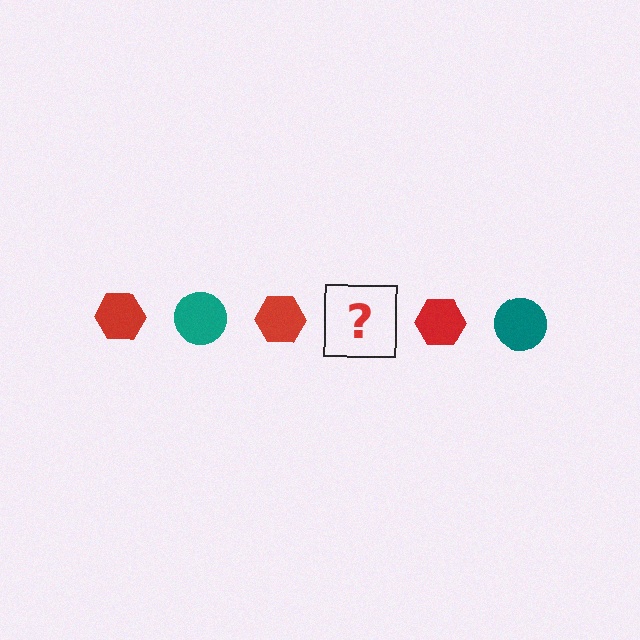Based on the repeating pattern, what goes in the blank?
The blank should be a teal circle.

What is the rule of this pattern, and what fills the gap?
The rule is that the pattern alternates between red hexagon and teal circle. The gap should be filled with a teal circle.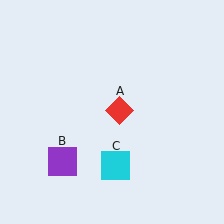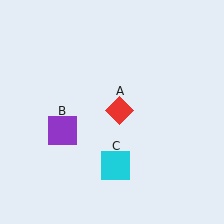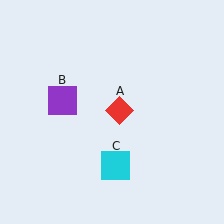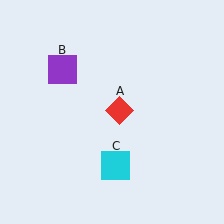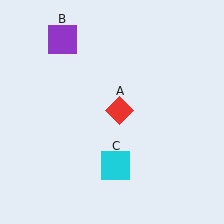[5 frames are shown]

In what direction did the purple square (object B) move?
The purple square (object B) moved up.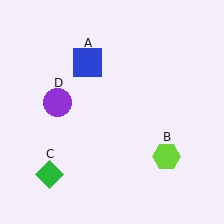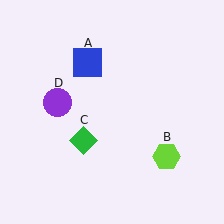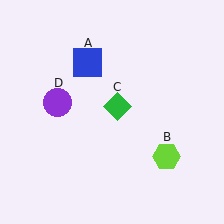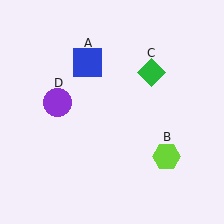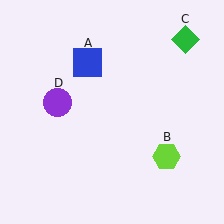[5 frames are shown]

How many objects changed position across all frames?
1 object changed position: green diamond (object C).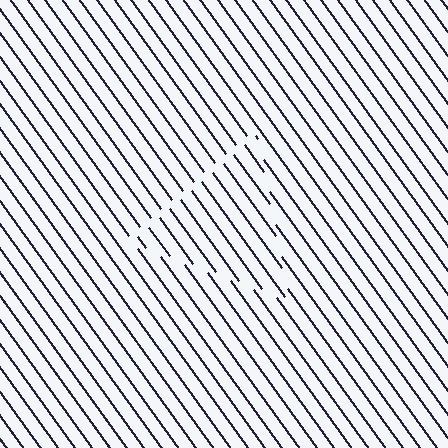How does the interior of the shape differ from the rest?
The interior of the shape contains the same grating, shifted by half a period — the contour is defined by the phase discontinuity where line-ends from the inner and outer gratings abut.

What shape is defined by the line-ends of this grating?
An illusory triangle. The interior of the shape contains the same grating, shifted by half a period — the contour is defined by the phase discontinuity where line-ends from the inner and outer gratings abut.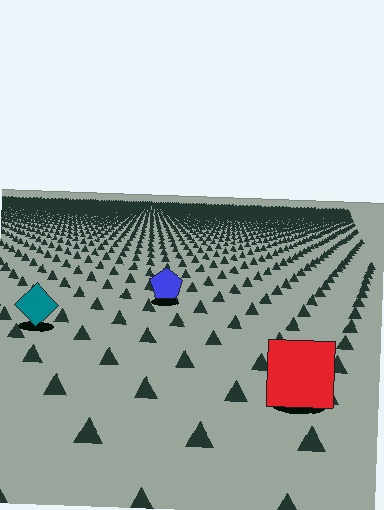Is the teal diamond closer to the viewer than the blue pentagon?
Yes. The teal diamond is closer — you can tell from the texture gradient: the ground texture is coarser near it.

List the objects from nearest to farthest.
From nearest to farthest: the red square, the teal diamond, the blue pentagon.